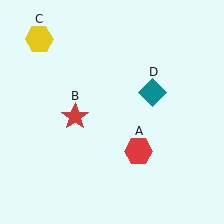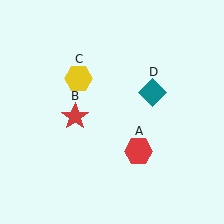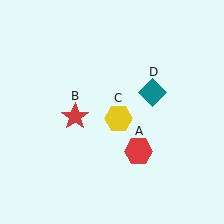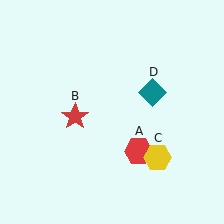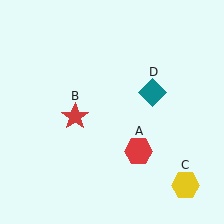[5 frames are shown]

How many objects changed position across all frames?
1 object changed position: yellow hexagon (object C).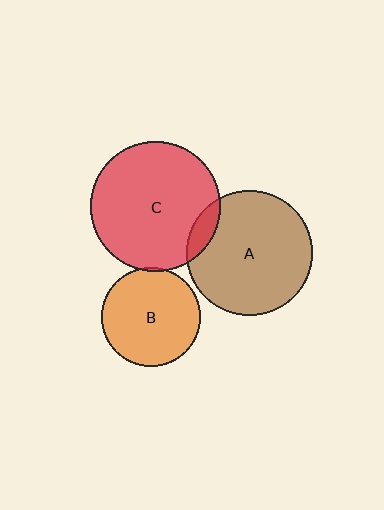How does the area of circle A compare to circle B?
Approximately 1.6 times.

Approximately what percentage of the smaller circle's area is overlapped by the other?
Approximately 10%.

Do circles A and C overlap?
Yes.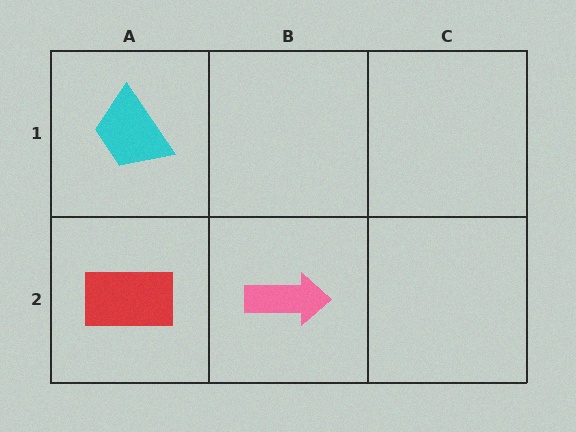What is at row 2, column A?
A red rectangle.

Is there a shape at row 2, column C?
No, that cell is empty.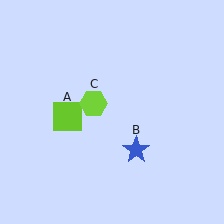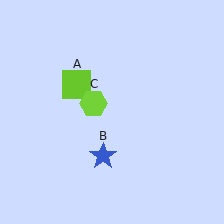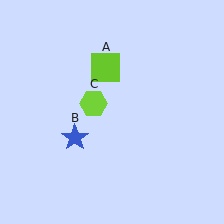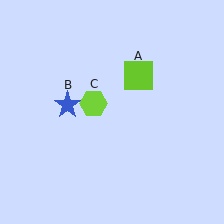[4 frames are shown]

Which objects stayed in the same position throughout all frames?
Lime hexagon (object C) remained stationary.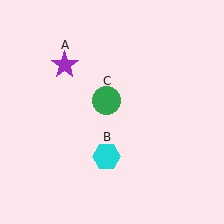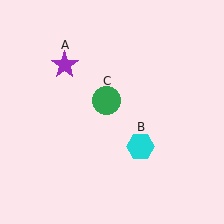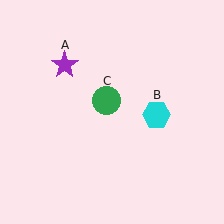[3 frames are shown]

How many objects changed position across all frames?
1 object changed position: cyan hexagon (object B).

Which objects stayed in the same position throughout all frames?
Purple star (object A) and green circle (object C) remained stationary.